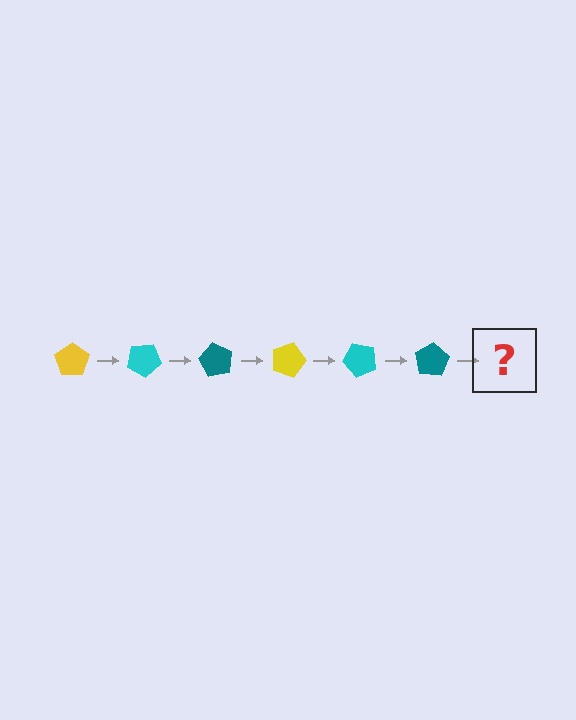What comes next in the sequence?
The next element should be a yellow pentagon, rotated 180 degrees from the start.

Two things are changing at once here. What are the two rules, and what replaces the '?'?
The two rules are that it rotates 30 degrees each step and the color cycles through yellow, cyan, and teal. The '?' should be a yellow pentagon, rotated 180 degrees from the start.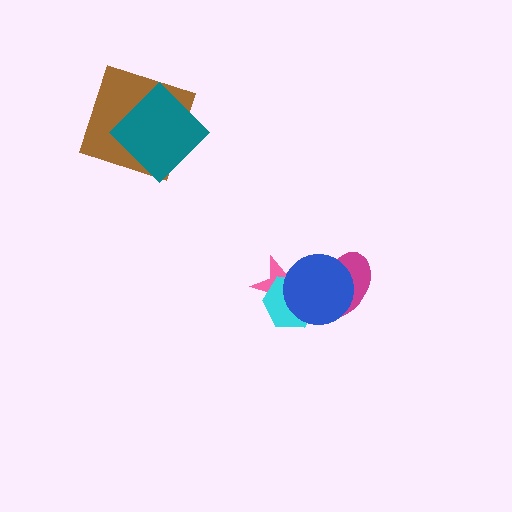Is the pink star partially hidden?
Yes, it is partially covered by another shape.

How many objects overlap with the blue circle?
3 objects overlap with the blue circle.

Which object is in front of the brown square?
The teal diamond is in front of the brown square.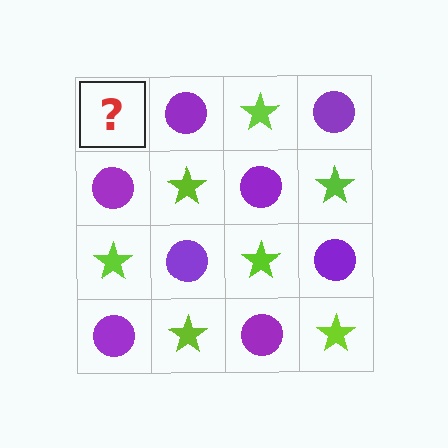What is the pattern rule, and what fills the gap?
The rule is that it alternates lime star and purple circle in a checkerboard pattern. The gap should be filled with a lime star.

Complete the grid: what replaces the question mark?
The question mark should be replaced with a lime star.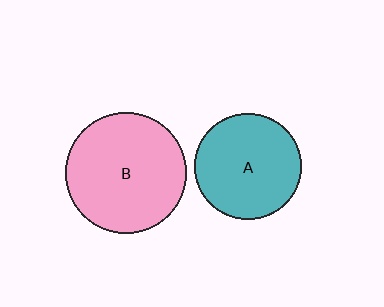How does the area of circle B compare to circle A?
Approximately 1.3 times.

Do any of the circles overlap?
No, none of the circles overlap.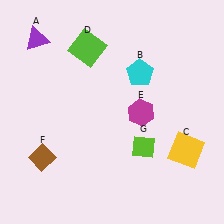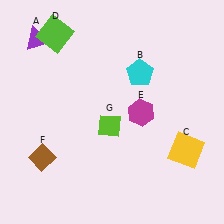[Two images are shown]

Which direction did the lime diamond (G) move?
The lime diamond (G) moved left.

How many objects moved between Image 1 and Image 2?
2 objects moved between the two images.